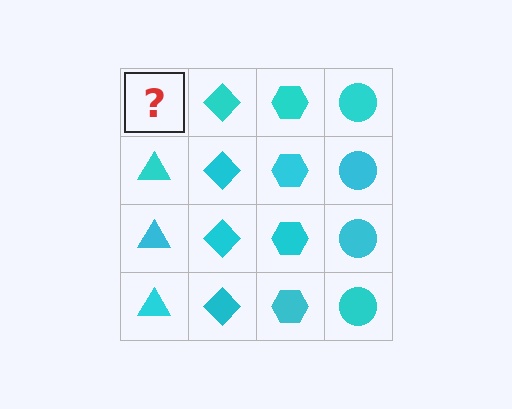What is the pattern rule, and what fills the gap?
The rule is that each column has a consistent shape. The gap should be filled with a cyan triangle.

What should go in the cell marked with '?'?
The missing cell should contain a cyan triangle.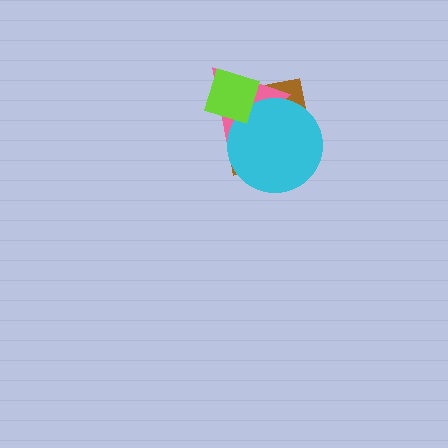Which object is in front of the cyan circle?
The lime diamond is in front of the cyan circle.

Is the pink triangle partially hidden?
Yes, it is partially covered by another shape.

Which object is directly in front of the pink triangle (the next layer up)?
The cyan circle is directly in front of the pink triangle.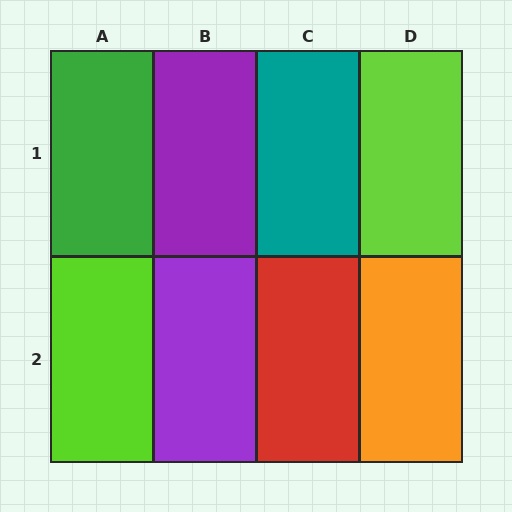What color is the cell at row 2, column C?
Red.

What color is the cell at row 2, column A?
Lime.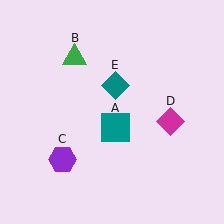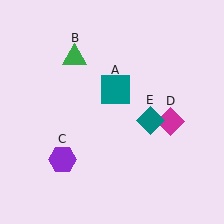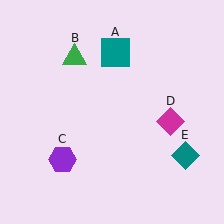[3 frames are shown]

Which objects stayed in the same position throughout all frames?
Green triangle (object B) and purple hexagon (object C) and magenta diamond (object D) remained stationary.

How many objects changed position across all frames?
2 objects changed position: teal square (object A), teal diamond (object E).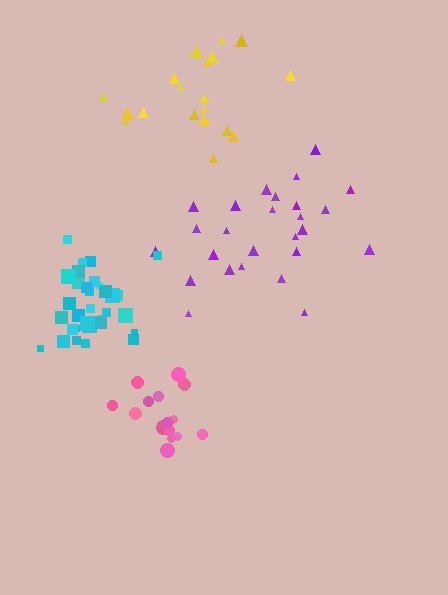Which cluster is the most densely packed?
Cyan.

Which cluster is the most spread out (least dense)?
Yellow.